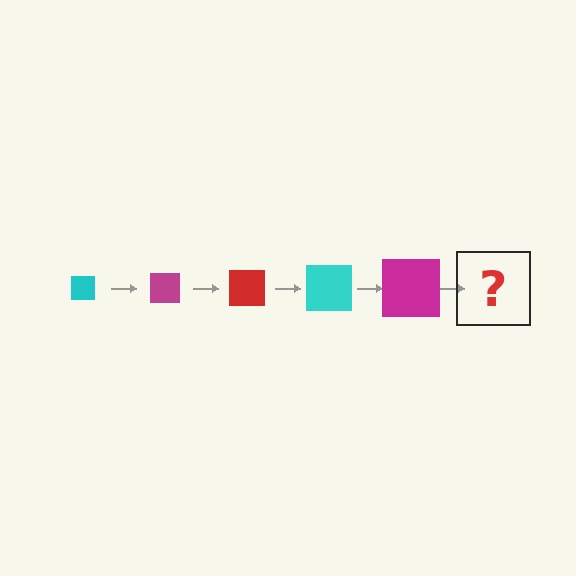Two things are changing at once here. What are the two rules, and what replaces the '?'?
The two rules are that the square grows larger each step and the color cycles through cyan, magenta, and red. The '?' should be a red square, larger than the previous one.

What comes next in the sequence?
The next element should be a red square, larger than the previous one.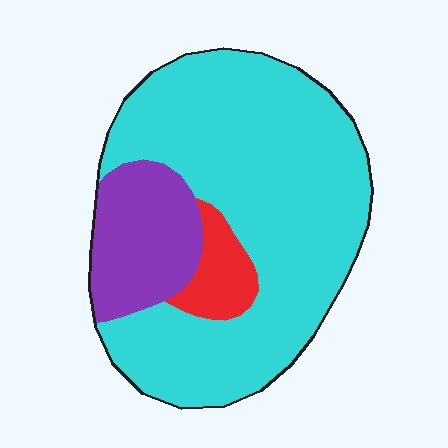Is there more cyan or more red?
Cyan.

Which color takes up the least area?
Red, at roughly 5%.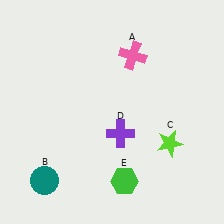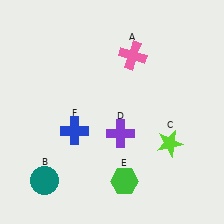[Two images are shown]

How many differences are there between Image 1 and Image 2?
There is 1 difference between the two images.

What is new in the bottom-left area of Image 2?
A blue cross (F) was added in the bottom-left area of Image 2.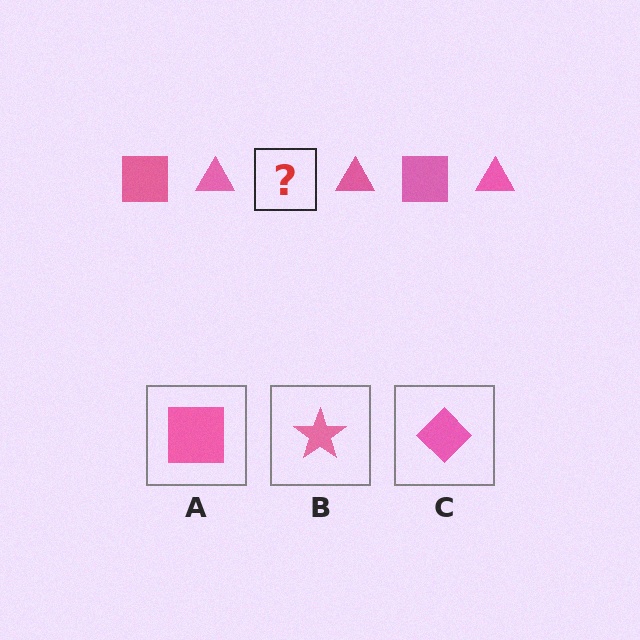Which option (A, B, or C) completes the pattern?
A.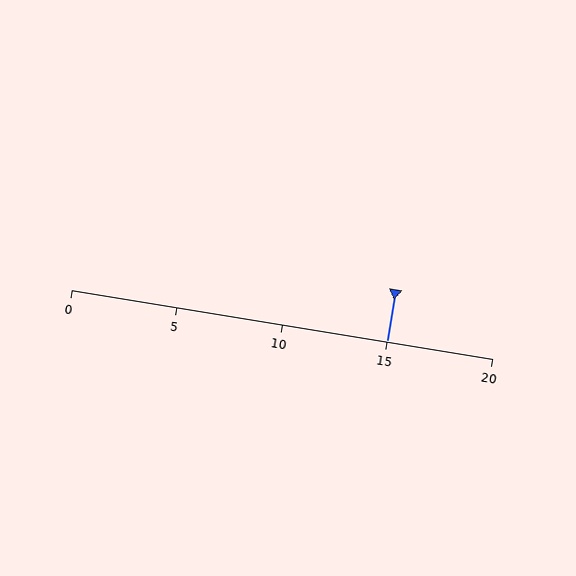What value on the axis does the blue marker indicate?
The marker indicates approximately 15.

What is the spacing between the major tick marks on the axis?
The major ticks are spaced 5 apart.